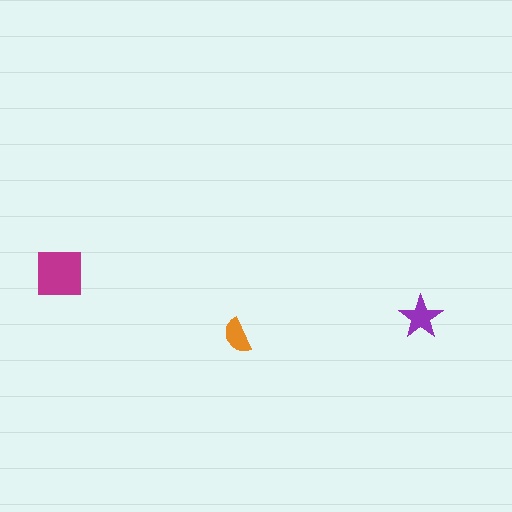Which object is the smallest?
The orange semicircle.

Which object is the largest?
The magenta square.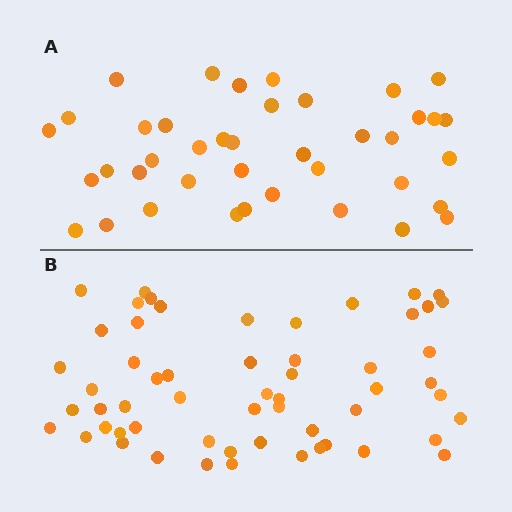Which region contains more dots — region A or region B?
Region B (the bottom region) has more dots.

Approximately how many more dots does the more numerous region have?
Region B has approximately 15 more dots than region A.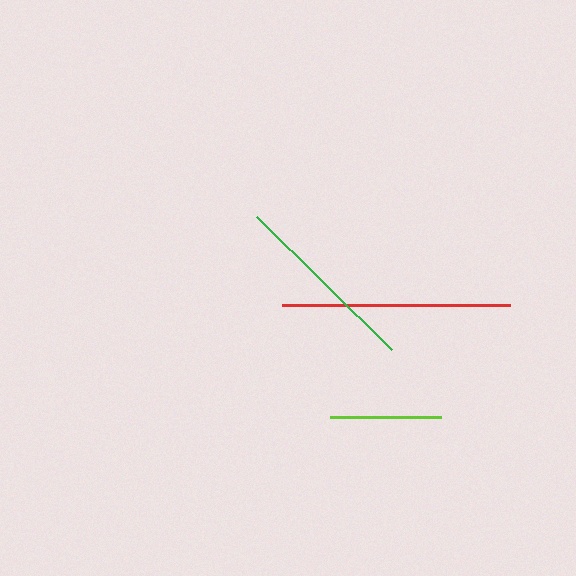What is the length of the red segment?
The red segment is approximately 227 pixels long.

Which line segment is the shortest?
The lime line is the shortest at approximately 111 pixels.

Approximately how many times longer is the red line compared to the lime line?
The red line is approximately 2.0 times the length of the lime line.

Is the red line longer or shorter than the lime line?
The red line is longer than the lime line.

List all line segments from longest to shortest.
From longest to shortest: red, green, lime.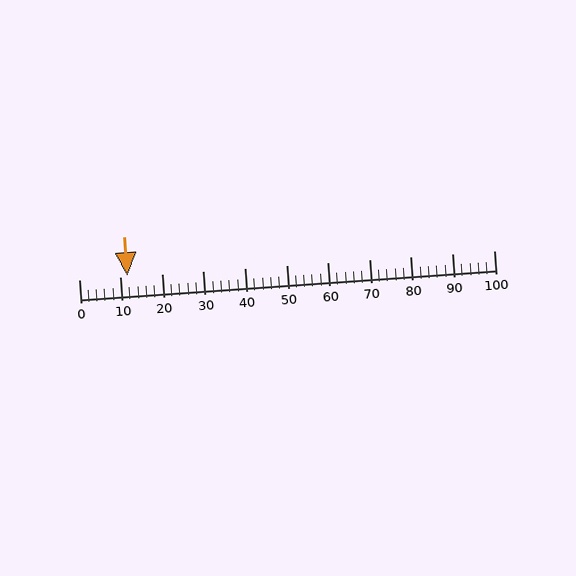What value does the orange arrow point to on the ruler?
The orange arrow points to approximately 12.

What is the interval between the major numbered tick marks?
The major tick marks are spaced 10 units apart.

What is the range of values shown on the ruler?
The ruler shows values from 0 to 100.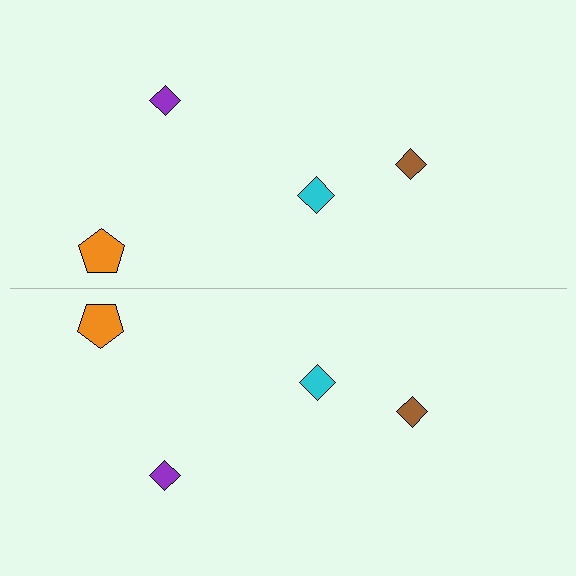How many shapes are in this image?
There are 8 shapes in this image.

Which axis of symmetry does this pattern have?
The pattern has a horizontal axis of symmetry running through the center of the image.